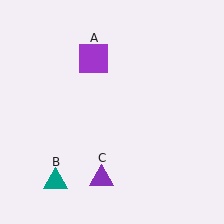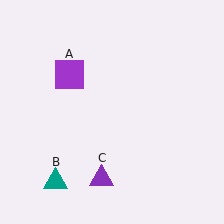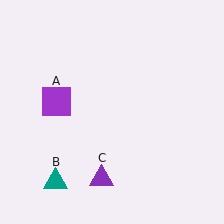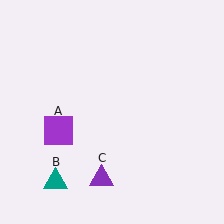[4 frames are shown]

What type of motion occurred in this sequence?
The purple square (object A) rotated counterclockwise around the center of the scene.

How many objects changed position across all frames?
1 object changed position: purple square (object A).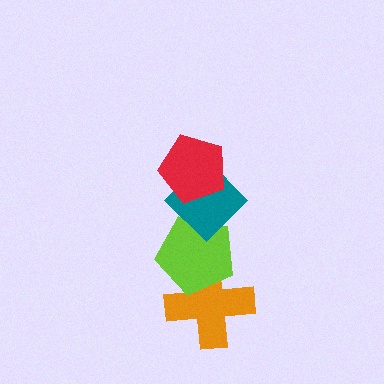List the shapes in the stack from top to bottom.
From top to bottom: the red pentagon, the teal diamond, the lime pentagon, the orange cross.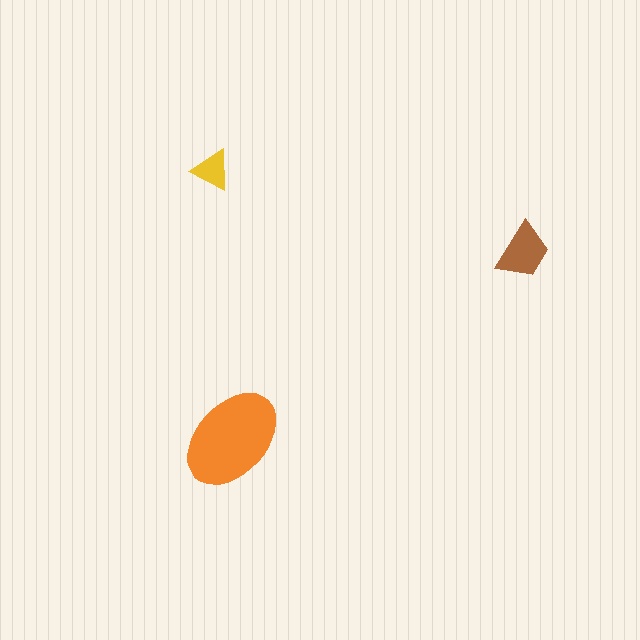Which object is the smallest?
The yellow triangle.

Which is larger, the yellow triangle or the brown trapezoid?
The brown trapezoid.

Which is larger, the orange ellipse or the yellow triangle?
The orange ellipse.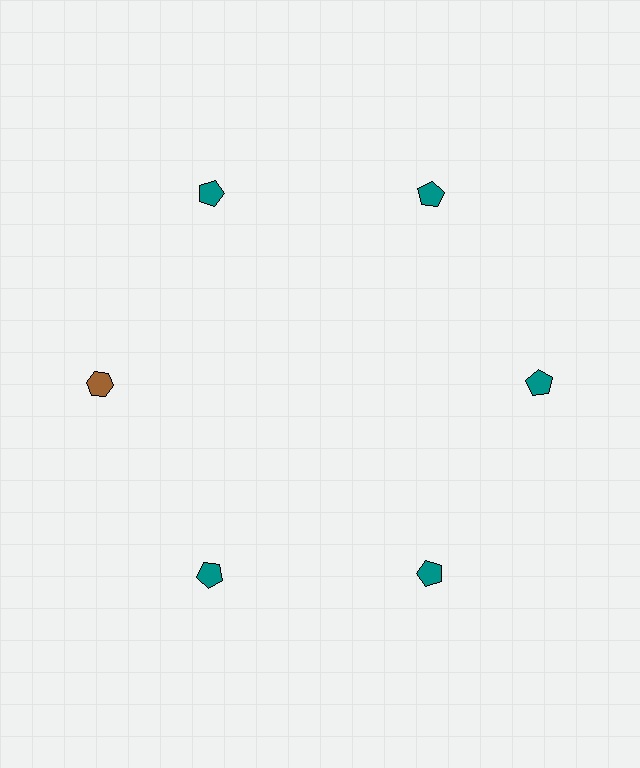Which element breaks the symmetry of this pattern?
The brown hexagon at roughly the 9 o'clock position breaks the symmetry. All other shapes are teal pentagons.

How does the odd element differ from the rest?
It differs in both color (brown instead of teal) and shape (hexagon instead of pentagon).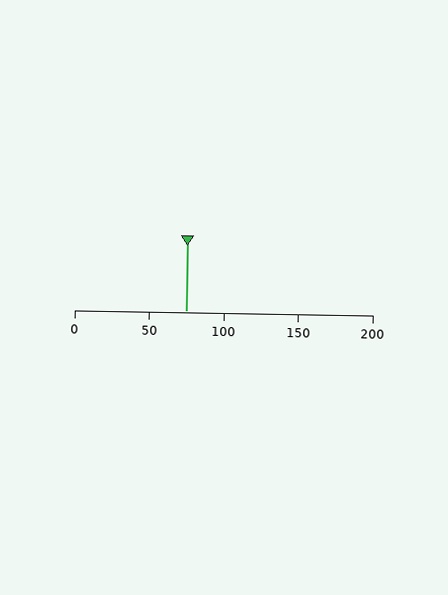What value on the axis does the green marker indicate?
The marker indicates approximately 75.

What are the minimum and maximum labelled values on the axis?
The axis runs from 0 to 200.